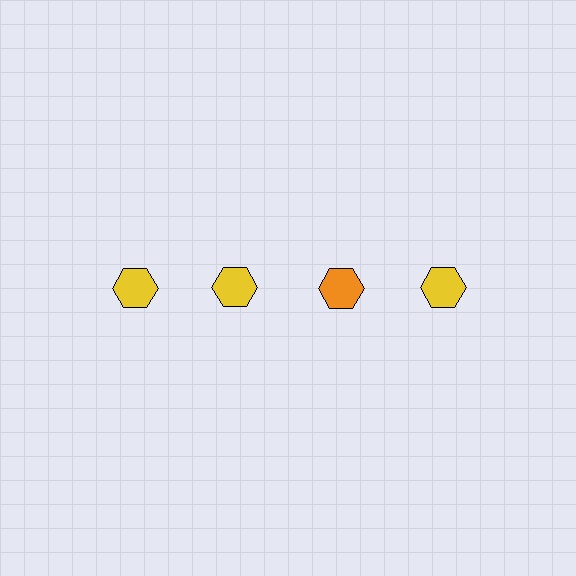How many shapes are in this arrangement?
There are 4 shapes arranged in a grid pattern.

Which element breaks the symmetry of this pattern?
The orange hexagon in the top row, center column breaks the symmetry. All other shapes are yellow hexagons.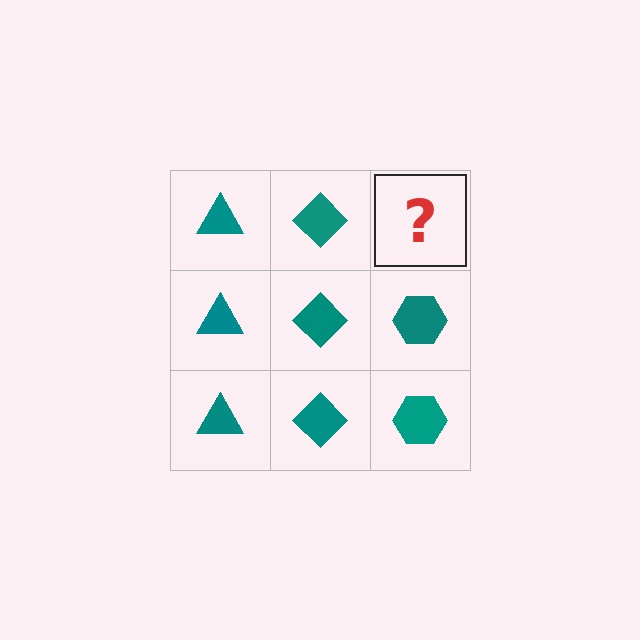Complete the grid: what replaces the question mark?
The question mark should be replaced with a teal hexagon.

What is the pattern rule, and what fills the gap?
The rule is that each column has a consistent shape. The gap should be filled with a teal hexagon.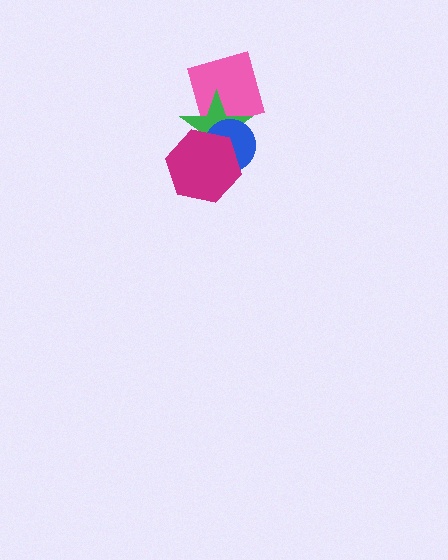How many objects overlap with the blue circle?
2 objects overlap with the blue circle.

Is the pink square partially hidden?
Yes, it is partially covered by another shape.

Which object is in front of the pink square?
The green star is in front of the pink square.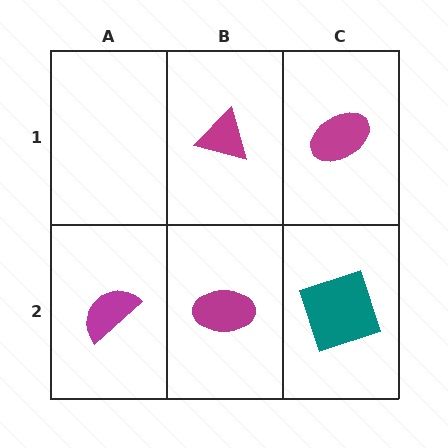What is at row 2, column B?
A magenta ellipse.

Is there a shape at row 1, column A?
No, that cell is empty.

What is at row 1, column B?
A magenta triangle.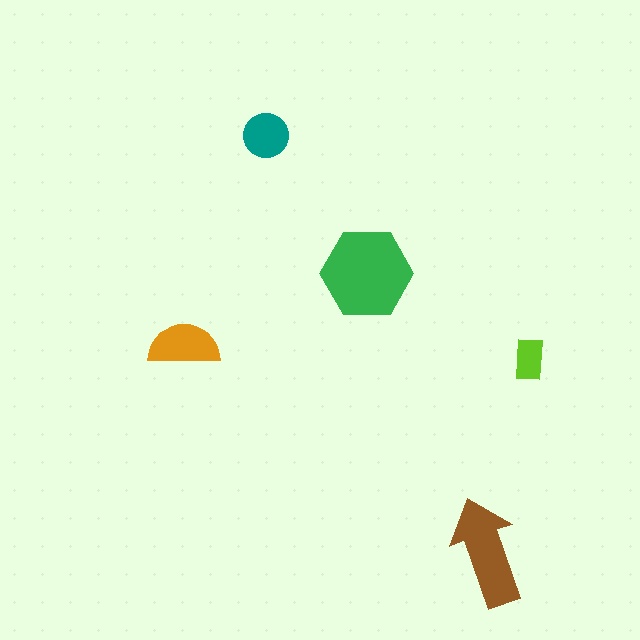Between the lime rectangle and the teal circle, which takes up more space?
The teal circle.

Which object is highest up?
The teal circle is topmost.